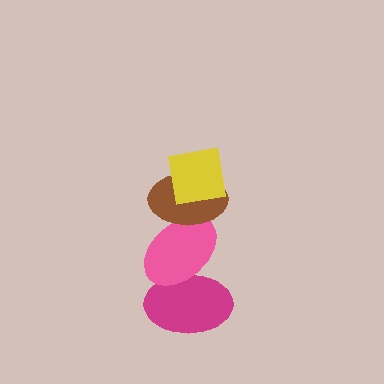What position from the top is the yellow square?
The yellow square is 1st from the top.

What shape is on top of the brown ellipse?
The yellow square is on top of the brown ellipse.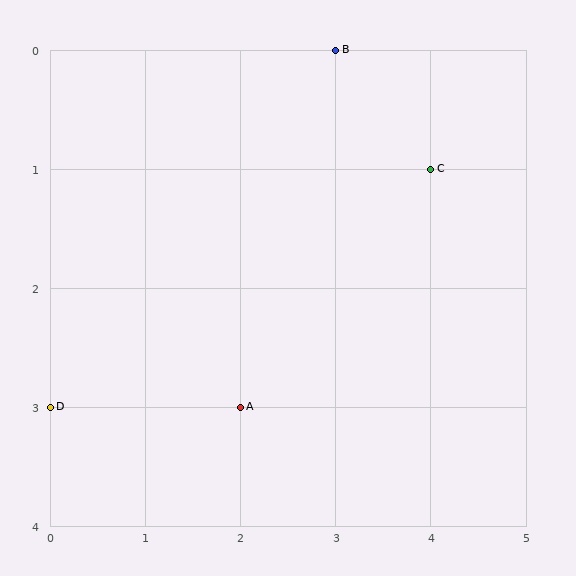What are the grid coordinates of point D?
Point D is at grid coordinates (0, 3).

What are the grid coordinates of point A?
Point A is at grid coordinates (2, 3).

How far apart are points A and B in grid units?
Points A and B are 1 column and 3 rows apart (about 3.2 grid units diagonally).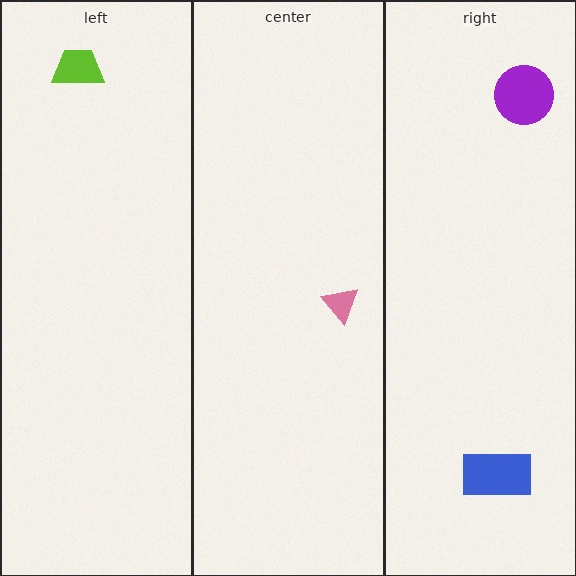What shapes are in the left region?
The lime trapezoid.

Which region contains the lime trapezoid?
The left region.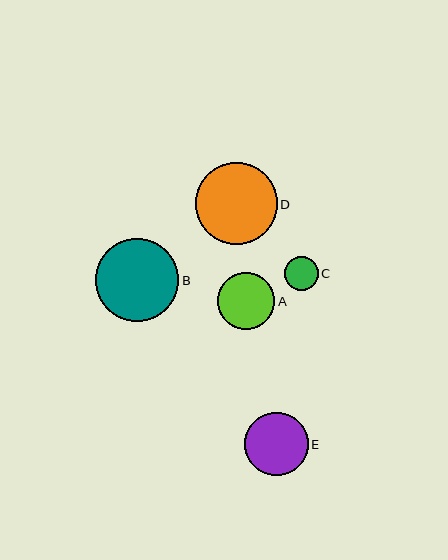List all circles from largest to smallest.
From largest to smallest: B, D, E, A, C.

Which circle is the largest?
Circle B is the largest with a size of approximately 83 pixels.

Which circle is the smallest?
Circle C is the smallest with a size of approximately 34 pixels.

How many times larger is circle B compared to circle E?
Circle B is approximately 1.3 times the size of circle E.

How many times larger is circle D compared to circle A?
Circle D is approximately 1.5 times the size of circle A.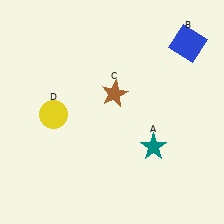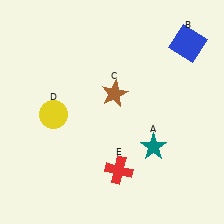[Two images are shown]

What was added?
A red cross (E) was added in Image 2.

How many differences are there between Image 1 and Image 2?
There is 1 difference between the two images.